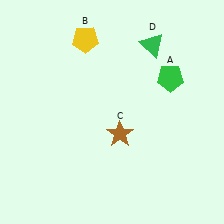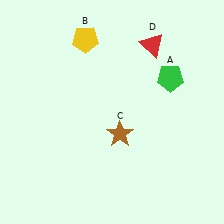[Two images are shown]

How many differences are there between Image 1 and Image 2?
There is 1 difference between the two images.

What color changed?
The triangle (D) changed from green in Image 1 to red in Image 2.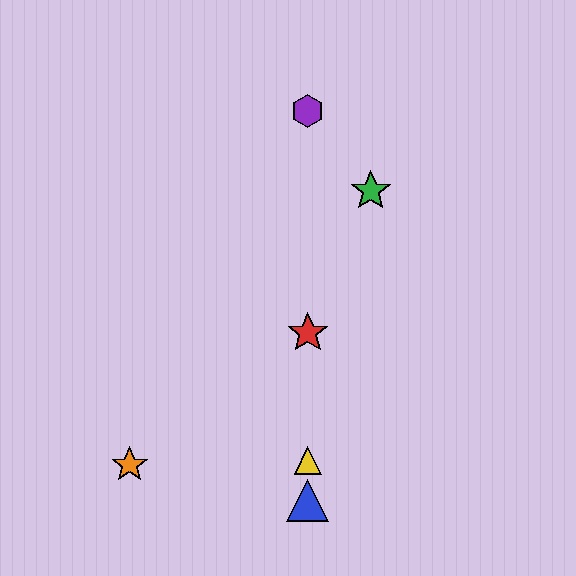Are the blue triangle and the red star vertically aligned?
Yes, both are at x≈308.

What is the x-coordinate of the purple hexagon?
The purple hexagon is at x≈308.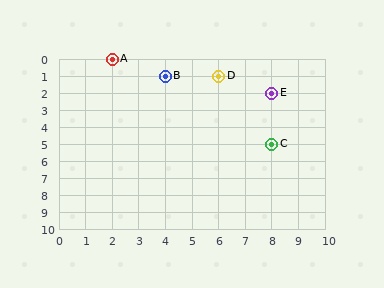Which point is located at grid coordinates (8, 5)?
Point C is at (8, 5).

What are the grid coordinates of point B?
Point B is at grid coordinates (4, 1).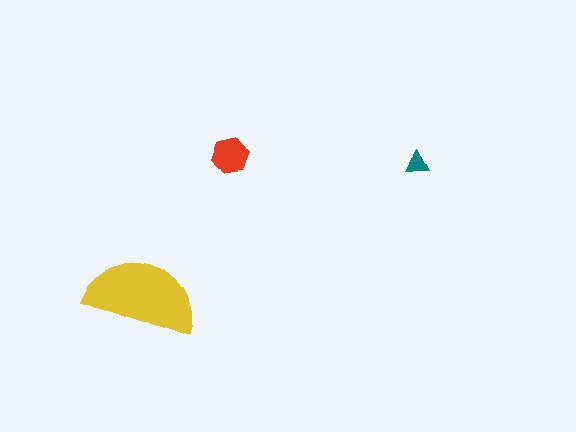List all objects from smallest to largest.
The teal triangle, the red hexagon, the yellow semicircle.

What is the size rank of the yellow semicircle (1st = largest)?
1st.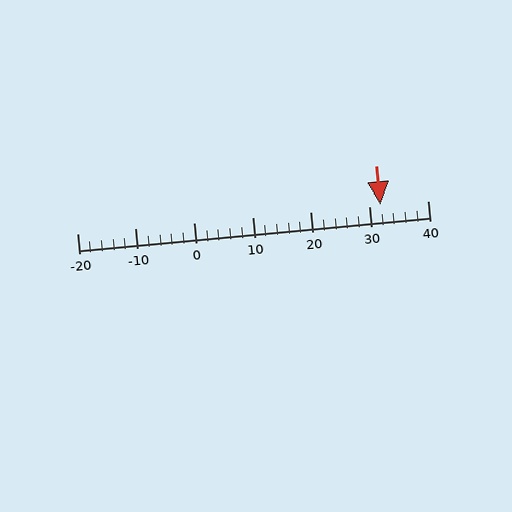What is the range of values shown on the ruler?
The ruler shows values from -20 to 40.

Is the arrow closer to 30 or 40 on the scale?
The arrow is closer to 30.